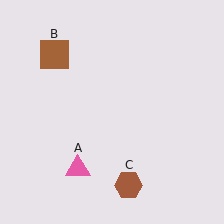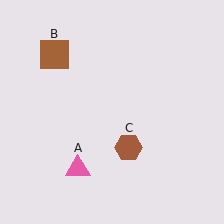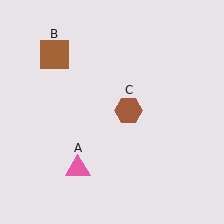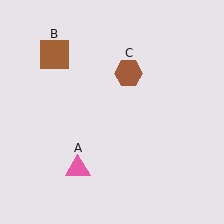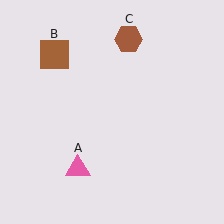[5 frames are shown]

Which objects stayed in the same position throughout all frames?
Pink triangle (object A) and brown square (object B) remained stationary.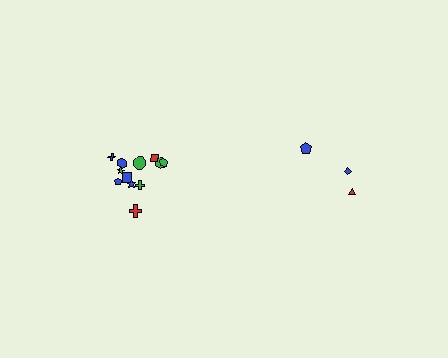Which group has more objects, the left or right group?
The left group.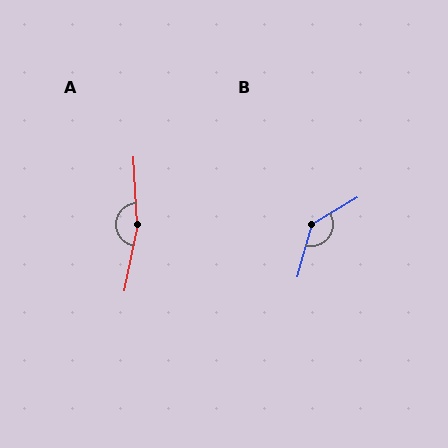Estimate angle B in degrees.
Approximately 136 degrees.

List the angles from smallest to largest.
B (136°), A (165°).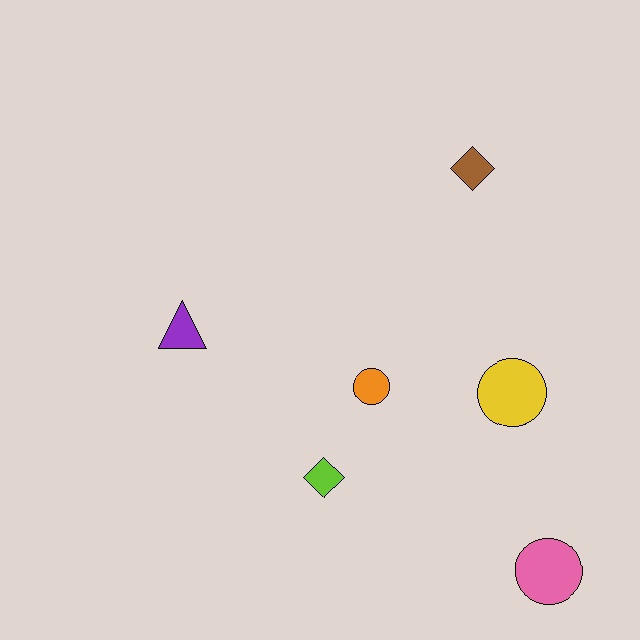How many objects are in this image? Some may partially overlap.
There are 6 objects.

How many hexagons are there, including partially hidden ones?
There are no hexagons.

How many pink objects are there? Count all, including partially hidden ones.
There is 1 pink object.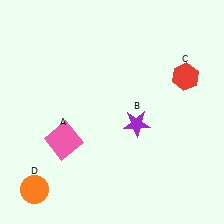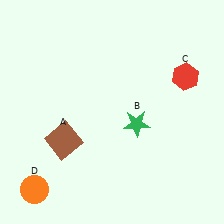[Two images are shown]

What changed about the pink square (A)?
In Image 1, A is pink. In Image 2, it changed to brown.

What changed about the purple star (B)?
In Image 1, B is purple. In Image 2, it changed to green.